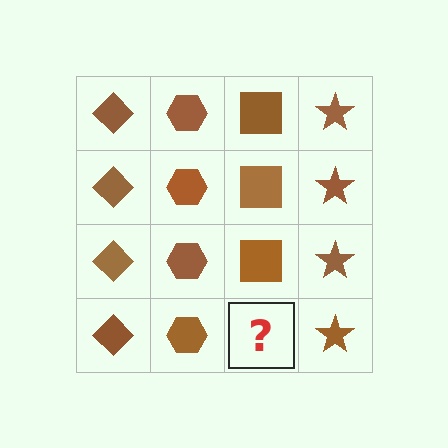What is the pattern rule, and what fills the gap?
The rule is that each column has a consistent shape. The gap should be filled with a brown square.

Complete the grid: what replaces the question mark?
The question mark should be replaced with a brown square.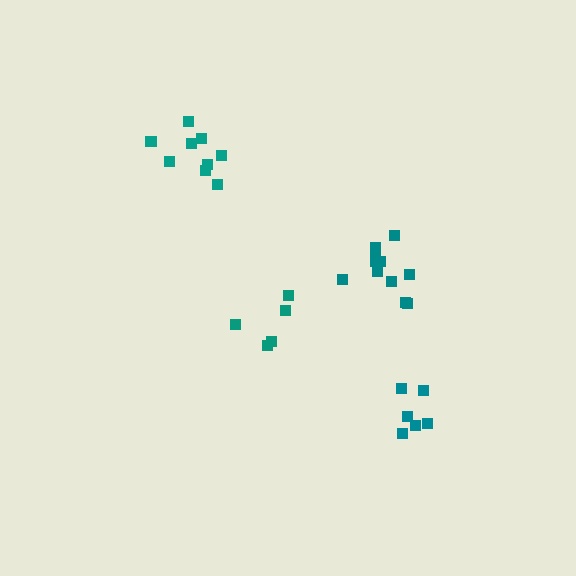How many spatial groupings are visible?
There are 4 spatial groupings.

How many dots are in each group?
Group 1: 11 dots, Group 2: 9 dots, Group 3: 5 dots, Group 4: 6 dots (31 total).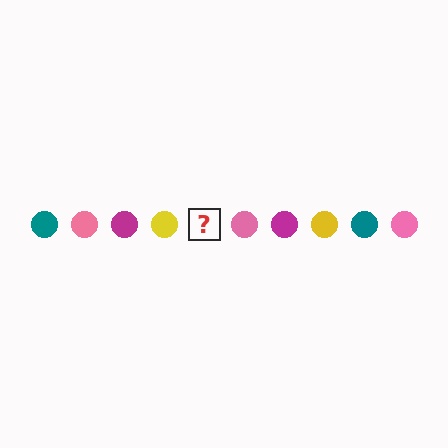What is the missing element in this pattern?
The missing element is a teal circle.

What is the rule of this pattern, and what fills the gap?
The rule is that the pattern cycles through teal, pink, magenta, yellow circles. The gap should be filled with a teal circle.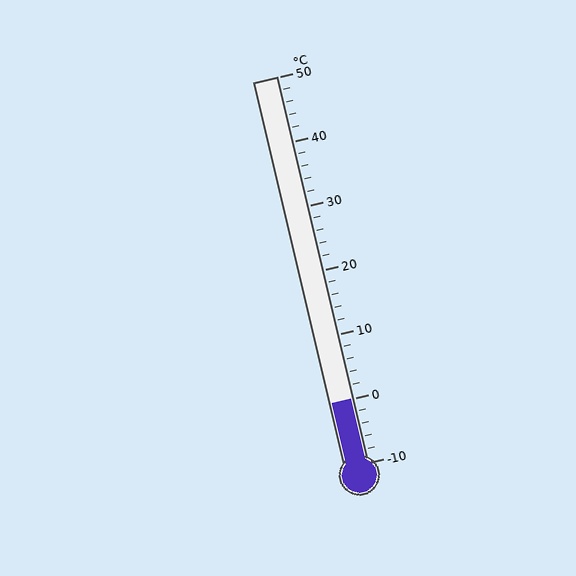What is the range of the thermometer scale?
The thermometer scale ranges from -10°C to 50°C.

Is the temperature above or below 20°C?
The temperature is below 20°C.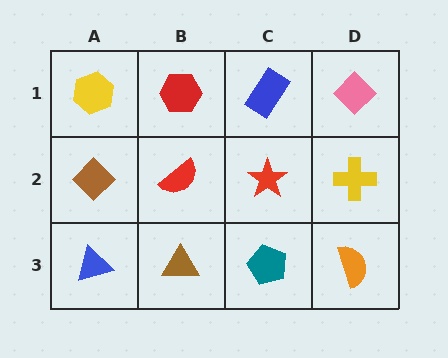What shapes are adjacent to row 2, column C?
A blue rectangle (row 1, column C), a teal pentagon (row 3, column C), a red semicircle (row 2, column B), a yellow cross (row 2, column D).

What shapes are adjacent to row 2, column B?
A red hexagon (row 1, column B), a brown triangle (row 3, column B), a brown diamond (row 2, column A), a red star (row 2, column C).